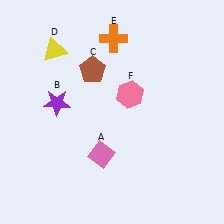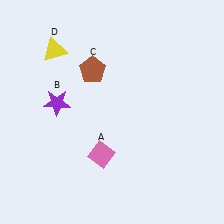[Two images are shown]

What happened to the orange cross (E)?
The orange cross (E) was removed in Image 2. It was in the top-right area of Image 1.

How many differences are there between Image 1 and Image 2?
There are 2 differences between the two images.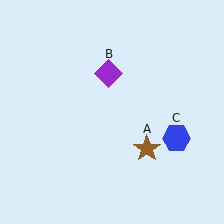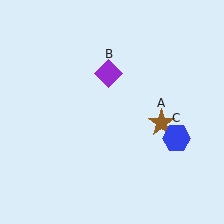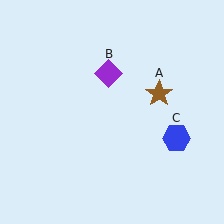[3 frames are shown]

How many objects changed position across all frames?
1 object changed position: brown star (object A).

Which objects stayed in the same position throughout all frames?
Purple diamond (object B) and blue hexagon (object C) remained stationary.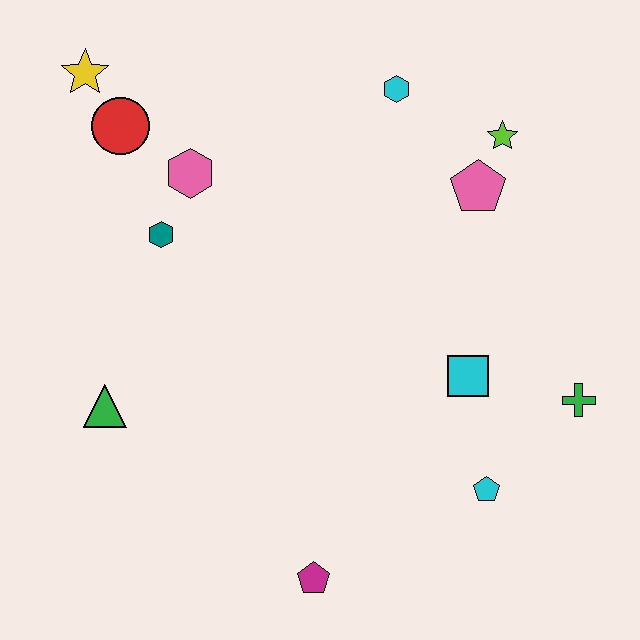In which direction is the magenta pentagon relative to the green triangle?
The magenta pentagon is to the right of the green triangle.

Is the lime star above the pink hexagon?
Yes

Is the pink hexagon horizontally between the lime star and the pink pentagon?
No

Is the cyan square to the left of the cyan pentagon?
Yes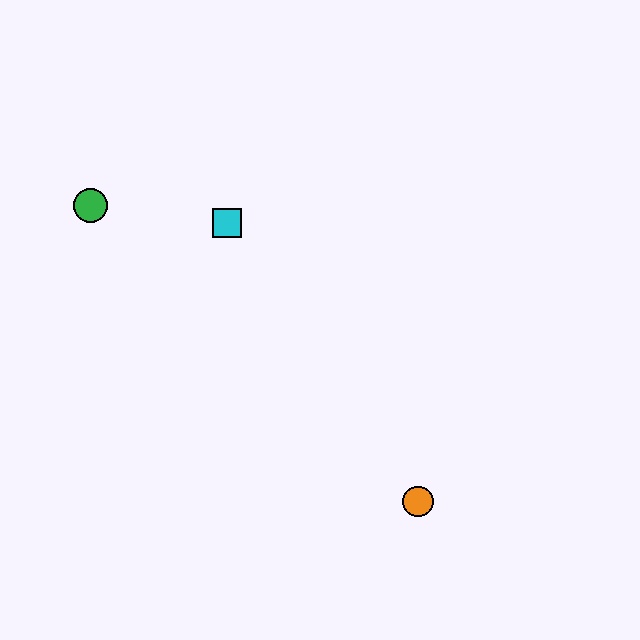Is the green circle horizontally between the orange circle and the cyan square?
No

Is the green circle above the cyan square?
Yes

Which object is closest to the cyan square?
The green circle is closest to the cyan square.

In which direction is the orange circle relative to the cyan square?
The orange circle is below the cyan square.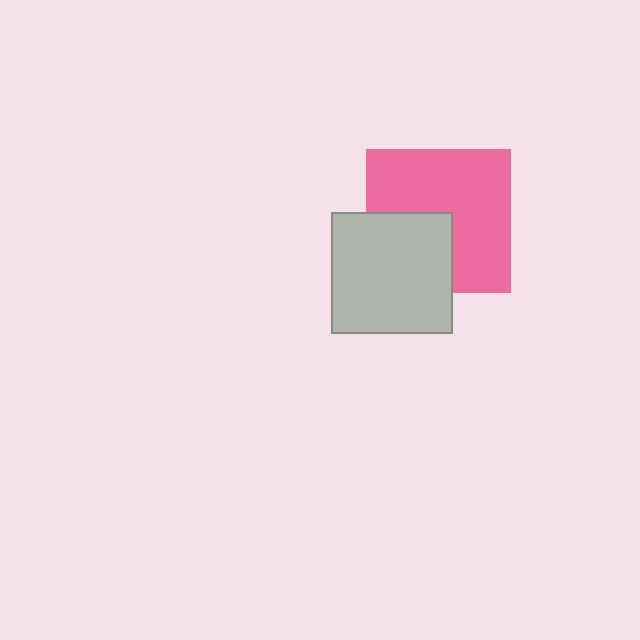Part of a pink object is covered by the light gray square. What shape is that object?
It is a square.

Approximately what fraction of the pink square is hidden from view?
Roughly 34% of the pink square is hidden behind the light gray square.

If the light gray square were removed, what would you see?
You would see the complete pink square.